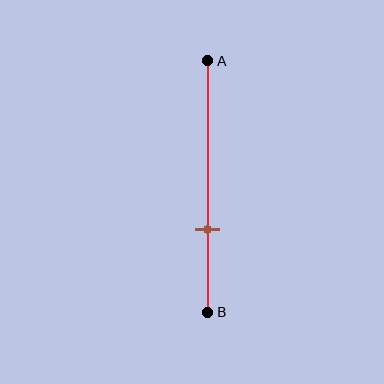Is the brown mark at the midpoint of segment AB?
No, the mark is at about 65% from A, not at the 50% midpoint.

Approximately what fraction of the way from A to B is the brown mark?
The brown mark is approximately 65% of the way from A to B.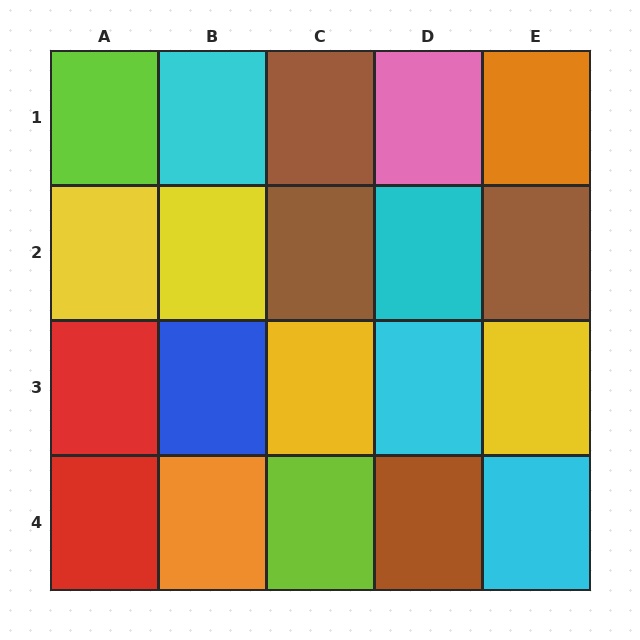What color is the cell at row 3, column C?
Yellow.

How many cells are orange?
2 cells are orange.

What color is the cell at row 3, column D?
Cyan.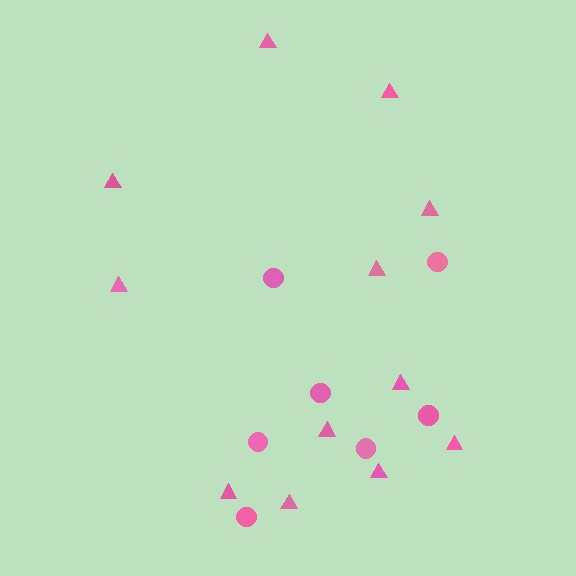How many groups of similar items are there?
There are 2 groups: one group of triangles (12) and one group of circles (7).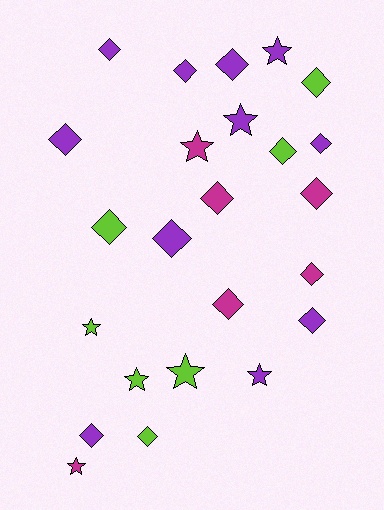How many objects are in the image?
There are 24 objects.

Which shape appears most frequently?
Diamond, with 16 objects.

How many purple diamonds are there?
There are 8 purple diamonds.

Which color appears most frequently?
Purple, with 11 objects.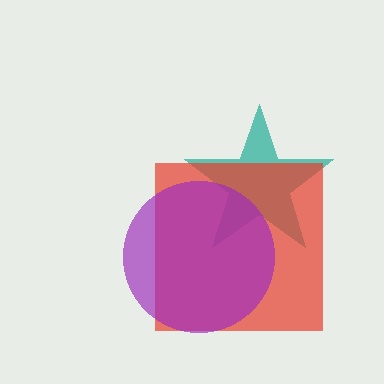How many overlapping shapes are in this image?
There are 3 overlapping shapes in the image.